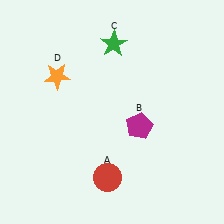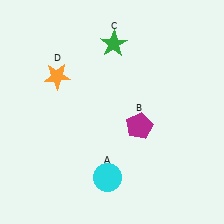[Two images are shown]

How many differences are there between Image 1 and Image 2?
There is 1 difference between the two images.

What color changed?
The circle (A) changed from red in Image 1 to cyan in Image 2.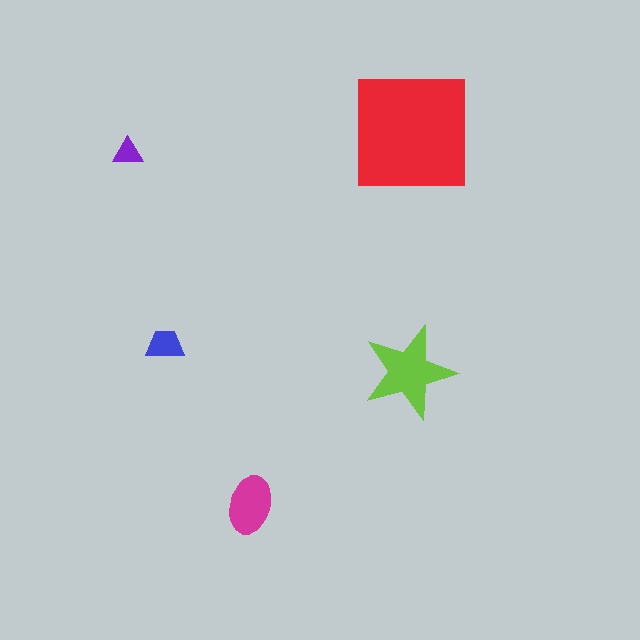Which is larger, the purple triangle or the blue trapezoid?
The blue trapezoid.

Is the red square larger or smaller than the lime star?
Larger.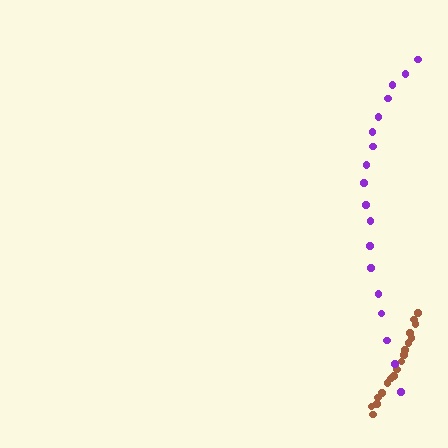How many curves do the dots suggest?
There are 2 distinct paths.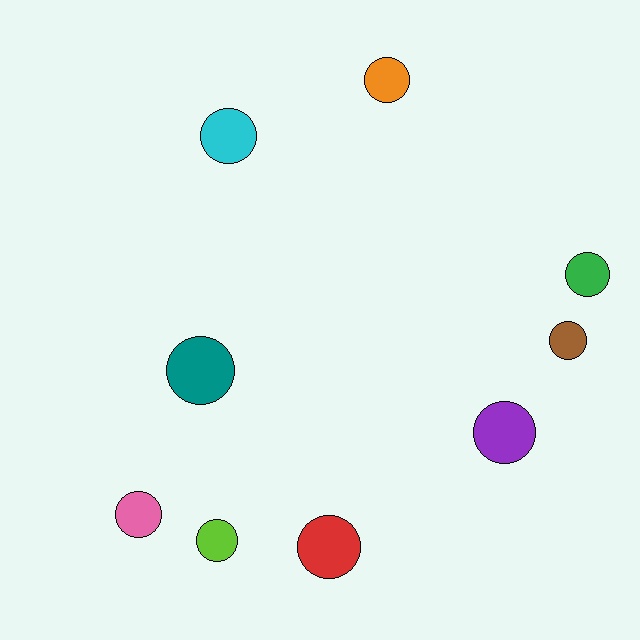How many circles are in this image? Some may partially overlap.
There are 9 circles.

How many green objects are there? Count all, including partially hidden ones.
There is 1 green object.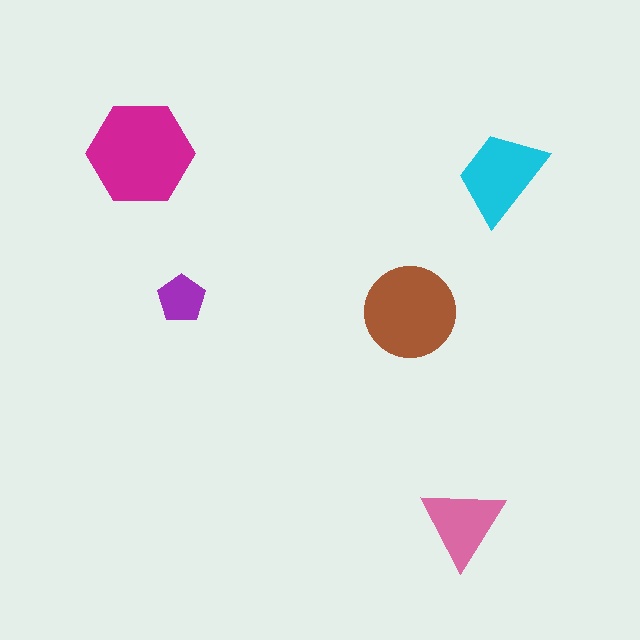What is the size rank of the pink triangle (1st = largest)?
4th.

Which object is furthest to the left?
The magenta hexagon is leftmost.